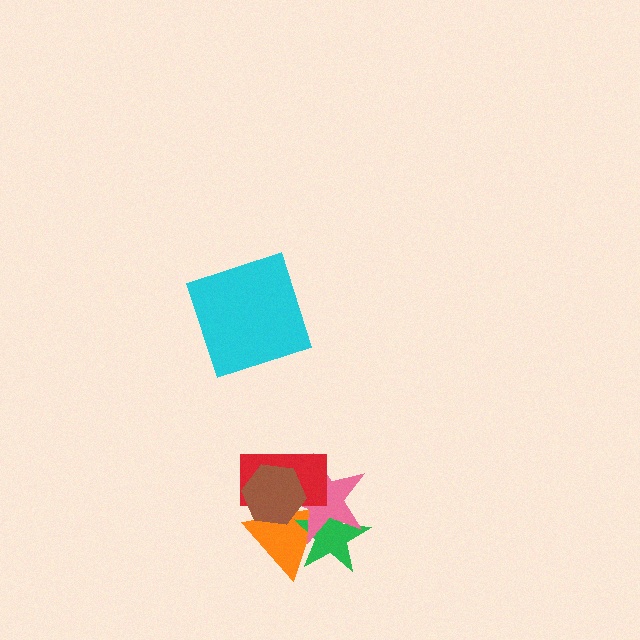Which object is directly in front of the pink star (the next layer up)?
The red rectangle is directly in front of the pink star.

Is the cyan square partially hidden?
No, no other shape covers it.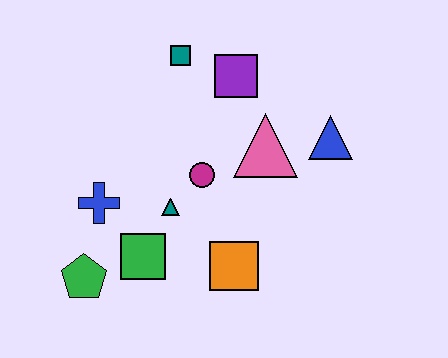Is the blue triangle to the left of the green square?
No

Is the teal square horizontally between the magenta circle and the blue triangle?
No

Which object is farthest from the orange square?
The teal square is farthest from the orange square.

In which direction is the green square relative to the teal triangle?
The green square is below the teal triangle.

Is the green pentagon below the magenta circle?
Yes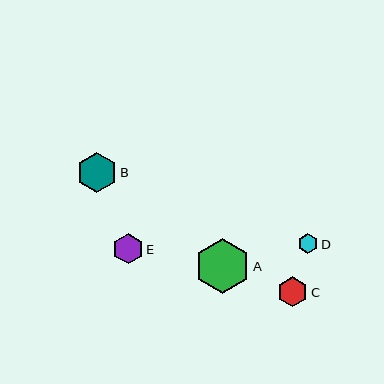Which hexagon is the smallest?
Hexagon D is the smallest with a size of approximately 20 pixels.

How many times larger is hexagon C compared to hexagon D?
Hexagon C is approximately 1.5 times the size of hexagon D.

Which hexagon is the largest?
Hexagon A is the largest with a size of approximately 55 pixels.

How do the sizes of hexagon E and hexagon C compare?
Hexagon E and hexagon C are approximately the same size.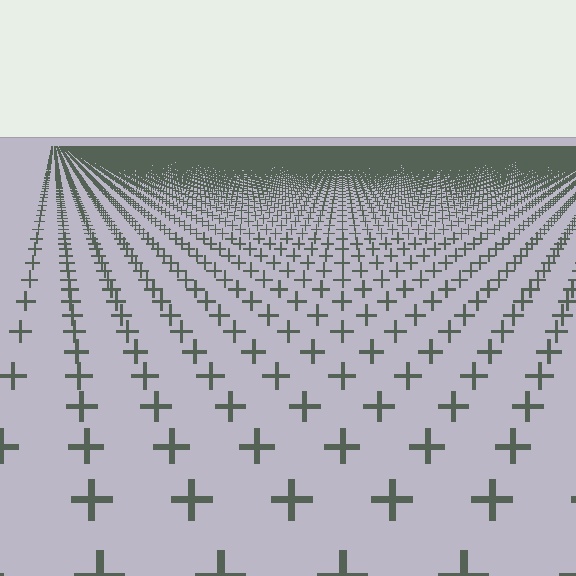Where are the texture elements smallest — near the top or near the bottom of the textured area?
Near the top.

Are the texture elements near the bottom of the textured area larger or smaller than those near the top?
Larger. Near the bottom, elements are closer to the viewer and appear at a bigger on-screen size.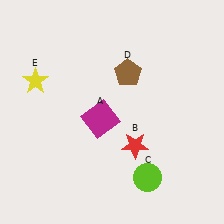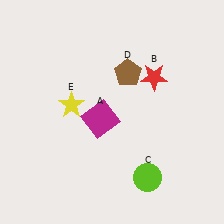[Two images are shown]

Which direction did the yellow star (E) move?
The yellow star (E) moved right.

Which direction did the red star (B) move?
The red star (B) moved up.